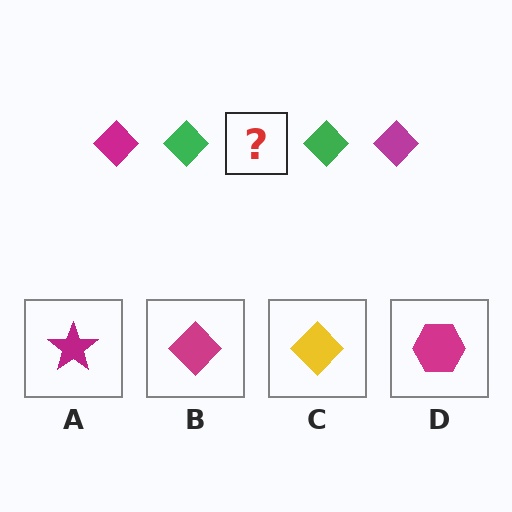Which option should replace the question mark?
Option B.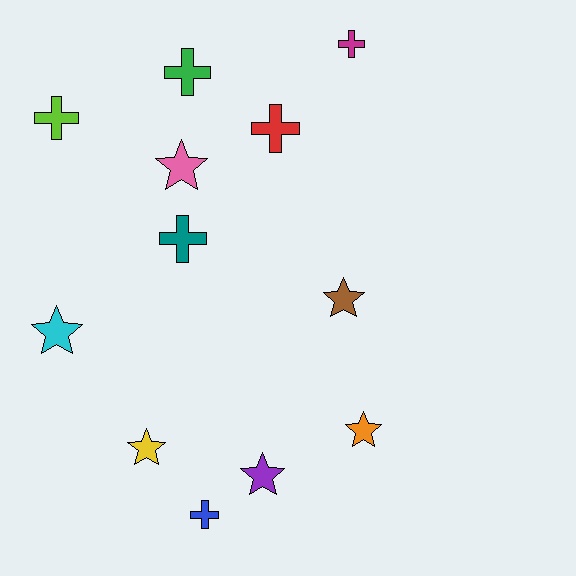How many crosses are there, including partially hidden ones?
There are 6 crosses.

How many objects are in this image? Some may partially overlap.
There are 12 objects.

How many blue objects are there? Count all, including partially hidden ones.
There is 1 blue object.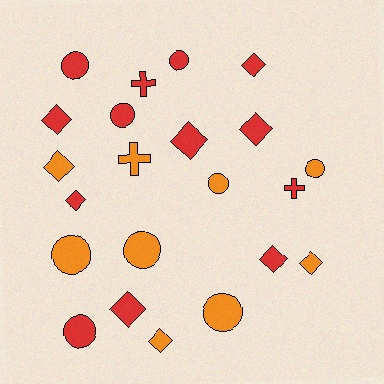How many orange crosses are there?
There is 1 orange cross.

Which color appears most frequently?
Red, with 13 objects.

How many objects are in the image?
There are 22 objects.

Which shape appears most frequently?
Diamond, with 10 objects.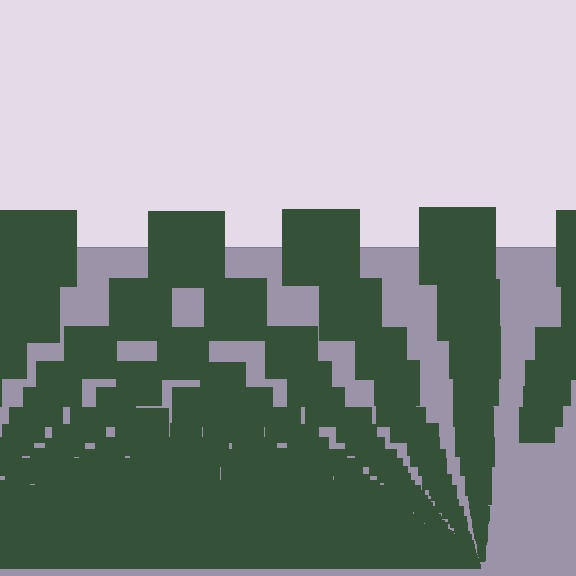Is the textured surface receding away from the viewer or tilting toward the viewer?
The surface appears to tilt toward the viewer. Texture elements get larger and sparser toward the top.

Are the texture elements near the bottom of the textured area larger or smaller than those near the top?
Smaller. The gradient is inverted — elements near the bottom are smaller and denser.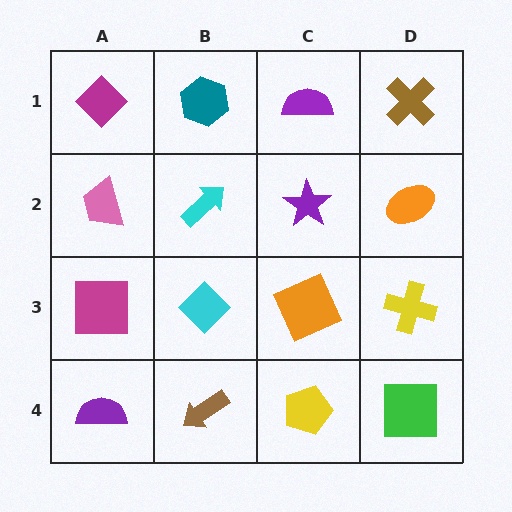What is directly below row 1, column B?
A cyan arrow.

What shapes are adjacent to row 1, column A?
A pink trapezoid (row 2, column A), a teal hexagon (row 1, column B).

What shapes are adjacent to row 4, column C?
An orange square (row 3, column C), a brown arrow (row 4, column B), a green square (row 4, column D).